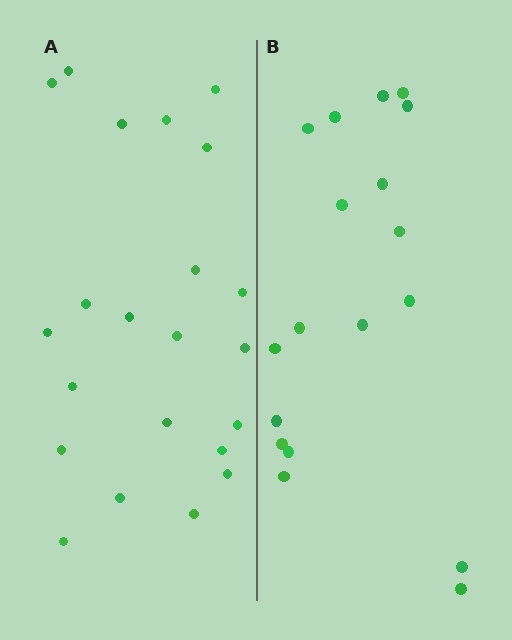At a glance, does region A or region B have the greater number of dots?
Region A (the left region) has more dots.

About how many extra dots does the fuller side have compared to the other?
Region A has about 4 more dots than region B.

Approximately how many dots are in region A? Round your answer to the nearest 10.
About 20 dots. (The exact count is 22, which rounds to 20.)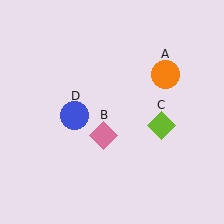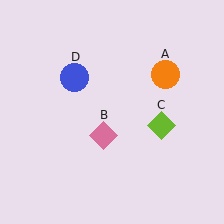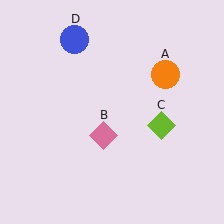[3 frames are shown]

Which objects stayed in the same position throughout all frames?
Orange circle (object A) and pink diamond (object B) and lime diamond (object C) remained stationary.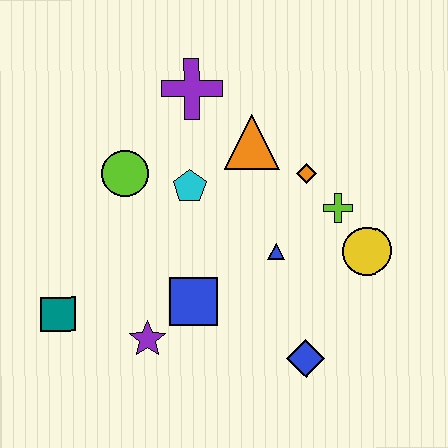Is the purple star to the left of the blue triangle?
Yes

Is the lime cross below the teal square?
No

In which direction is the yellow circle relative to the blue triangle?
The yellow circle is to the right of the blue triangle.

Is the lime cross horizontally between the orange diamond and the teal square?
No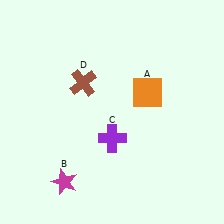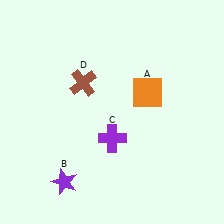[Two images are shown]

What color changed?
The star (B) changed from magenta in Image 1 to purple in Image 2.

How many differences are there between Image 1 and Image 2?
There is 1 difference between the two images.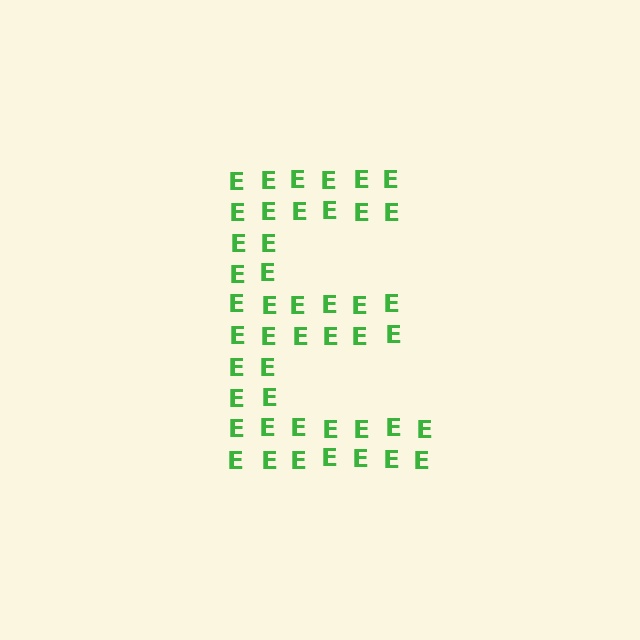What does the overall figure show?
The overall figure shows the letter E.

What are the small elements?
The small elements are letter E's.